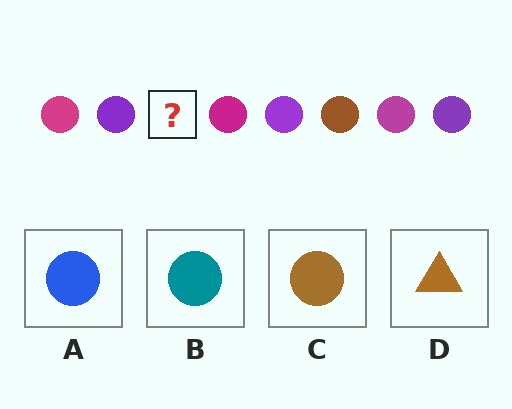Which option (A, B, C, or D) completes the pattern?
C.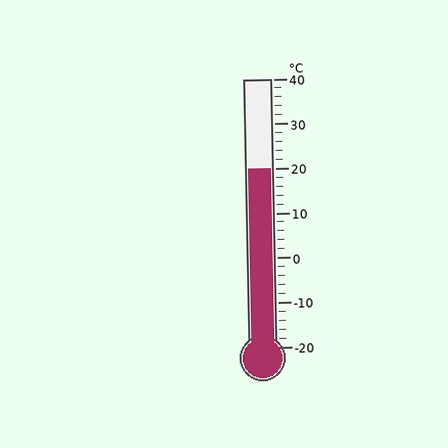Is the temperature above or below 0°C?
The temperature is above 0°C.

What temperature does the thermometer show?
The thermometer shows approximately 20°C.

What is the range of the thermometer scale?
The thermometer scale ranges from -20°C to 40°C.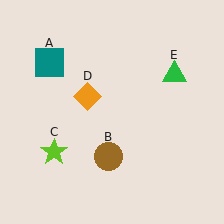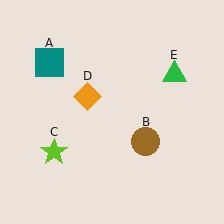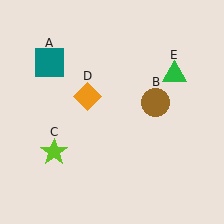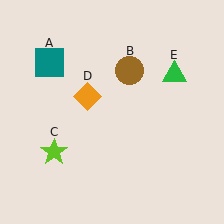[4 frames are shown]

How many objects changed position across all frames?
1 object changed position: brown circle (object B).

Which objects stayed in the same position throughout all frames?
Teal square (object A) and lime star (object C) and orange diamond (object D) and green triangle (object E) remained stationary.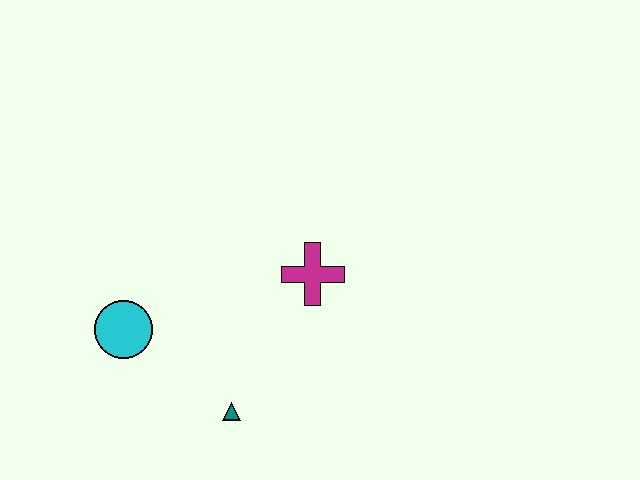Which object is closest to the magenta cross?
The teal triangle is closest to the magenta cross.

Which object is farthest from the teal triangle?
The magenta cross is farthest from the teal triangle.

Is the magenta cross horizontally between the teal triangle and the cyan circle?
No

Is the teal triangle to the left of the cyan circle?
No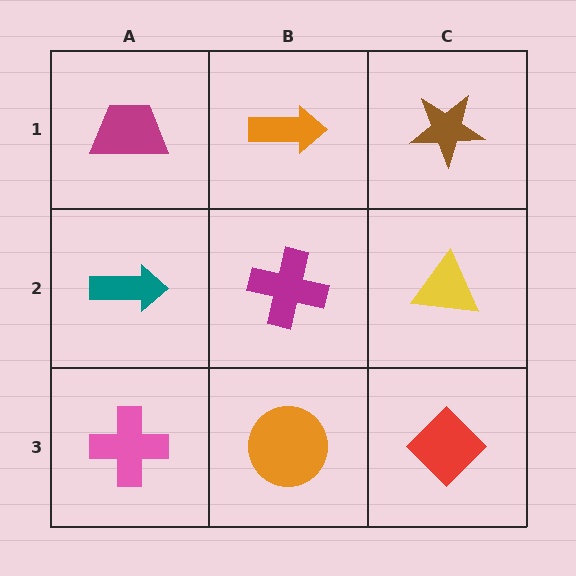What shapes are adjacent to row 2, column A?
A magenta trapezoid (row 1, column A), a pink cross (row 3, column A), a magenta cross (row 2, column B).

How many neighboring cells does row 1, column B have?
3.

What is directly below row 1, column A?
A teal arrow.